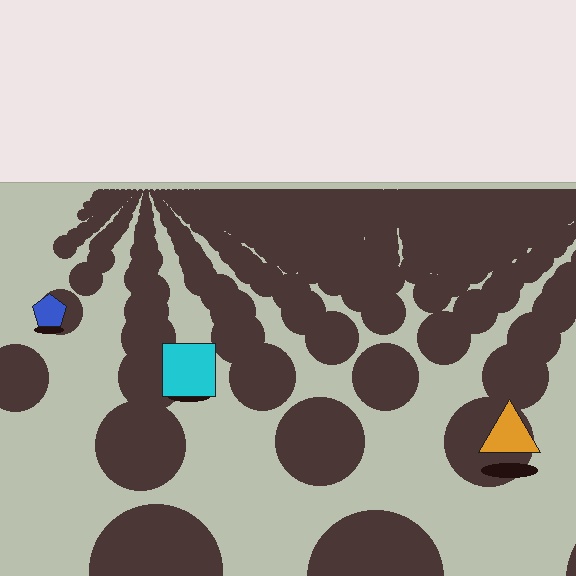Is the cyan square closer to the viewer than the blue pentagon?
Yes. The cyan square is closer — you can tell from the texture gradient: the ground texture is coarser near it.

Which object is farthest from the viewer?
The blue pentagon is farthest from the viewer. It appears smaller and the ground texture around it is denser.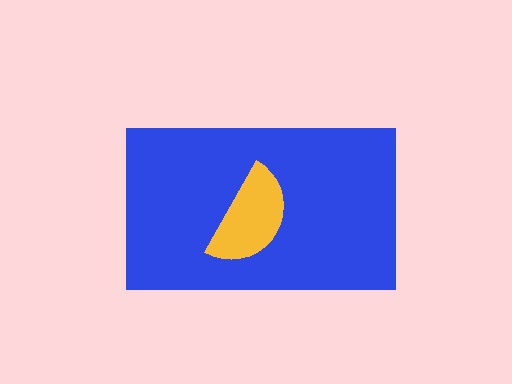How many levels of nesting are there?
2.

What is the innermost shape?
The yellow semicircle.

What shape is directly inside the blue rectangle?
The yellow semicircle.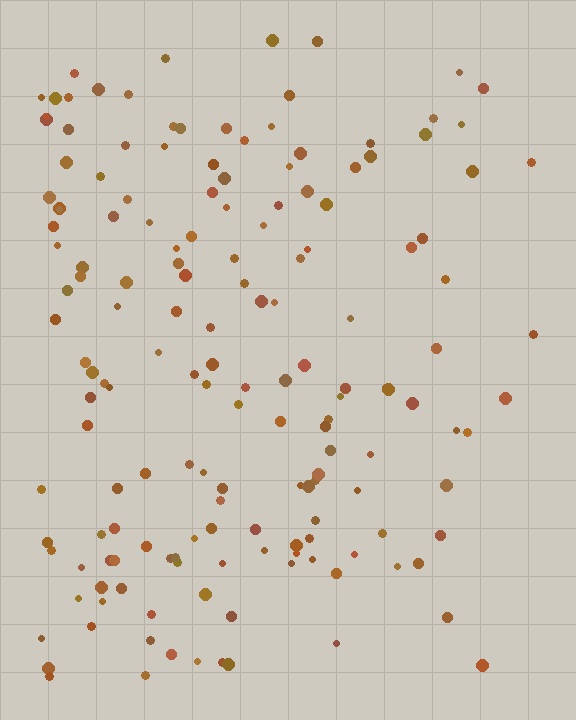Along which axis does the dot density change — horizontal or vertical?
Horizontal.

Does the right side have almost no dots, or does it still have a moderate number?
Still a moderate number, just noticeably fewer than the left.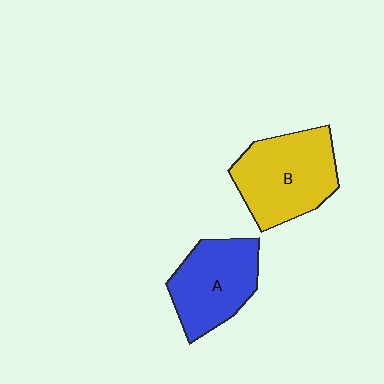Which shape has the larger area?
Shape B (yellow).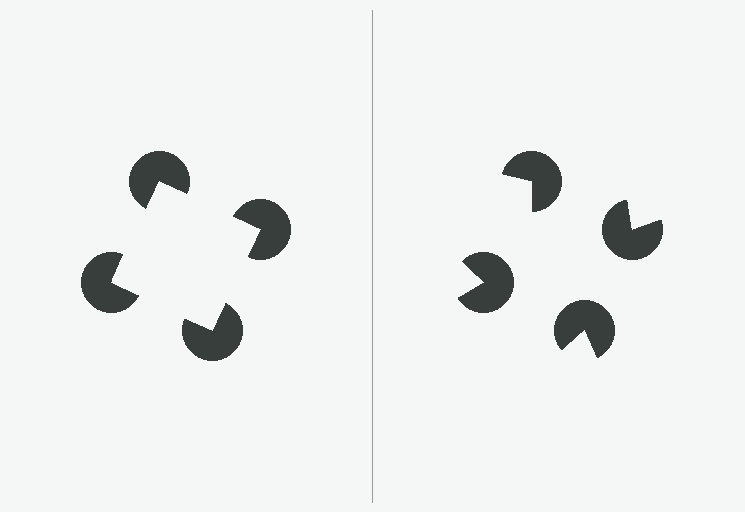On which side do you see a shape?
An illusory square appears on the left side. On the right side the wedge cuts are rotated, so no coherent shape forms.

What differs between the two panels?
The pac-man discs are positioned identically on both sides; only the wedge orientations differ. On the left they align to a square; on the right they are misaligned.